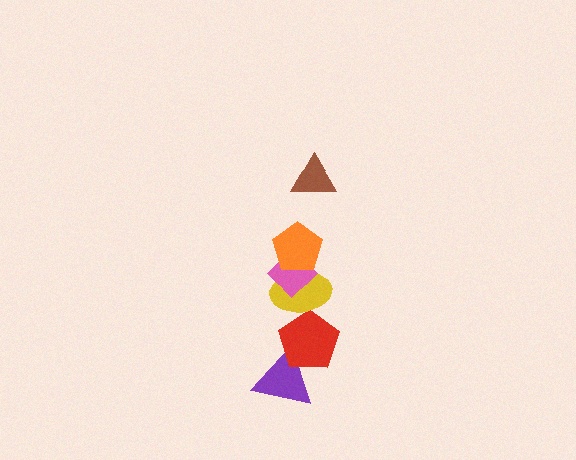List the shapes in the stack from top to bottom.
From top to bottom: the brown triangle, the orange pentagon, the pink diamond, the yellow ellipse, the red pentagon, the purple triangle.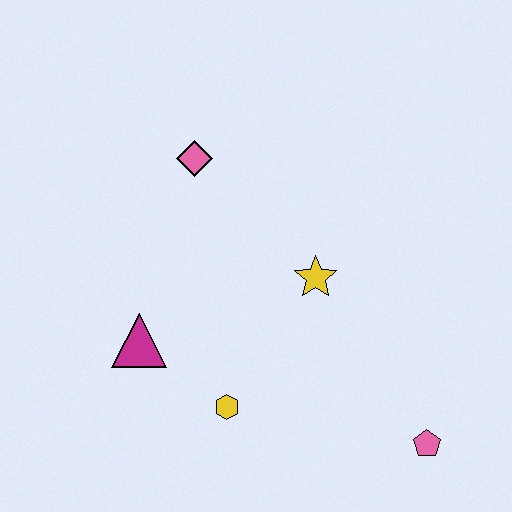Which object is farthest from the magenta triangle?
The pink pentagon is farthest from the magenta triangle.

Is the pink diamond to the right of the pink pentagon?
No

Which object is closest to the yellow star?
The yellow hexagon is closest to the yellow star.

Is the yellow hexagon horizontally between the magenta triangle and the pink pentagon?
Yes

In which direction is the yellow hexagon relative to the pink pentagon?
The yellow hexagon is to the left of the pink pentagon.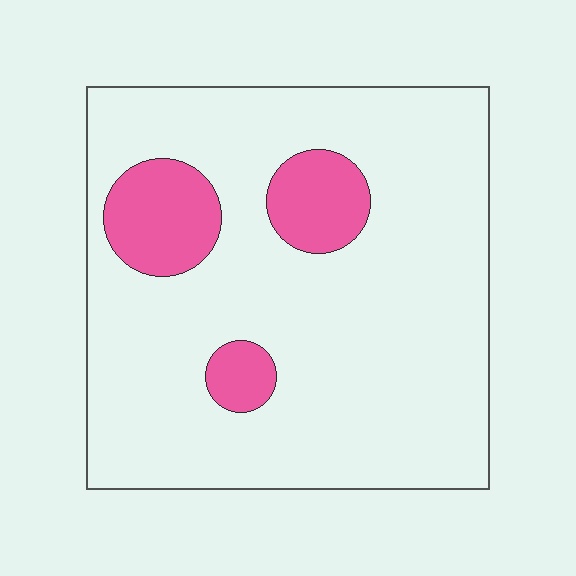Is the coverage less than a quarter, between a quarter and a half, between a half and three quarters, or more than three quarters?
Less than a quarter.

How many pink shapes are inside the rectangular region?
3.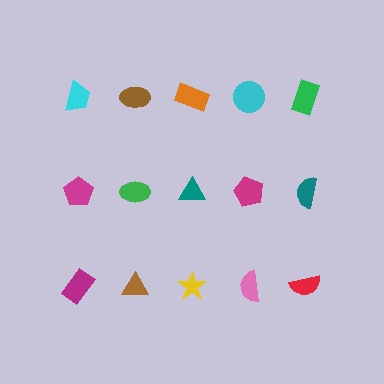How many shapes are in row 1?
5 shapes.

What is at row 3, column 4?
A pink semicircle.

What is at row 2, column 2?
A green ellipse.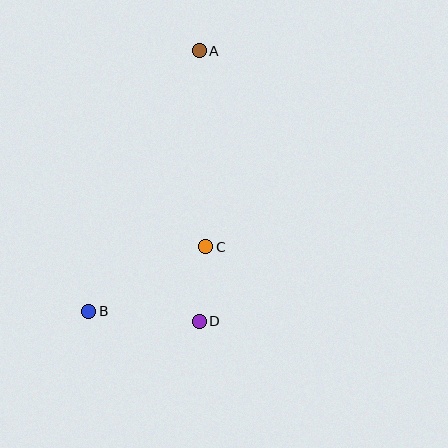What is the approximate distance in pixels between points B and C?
The distance between B and C is approximately 134 pixels.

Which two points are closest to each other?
Points C and D are closest to each other.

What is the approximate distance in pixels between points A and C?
The distance between A and C is approximately 196 pixels.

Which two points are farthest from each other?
Points A and B are farthest from each other.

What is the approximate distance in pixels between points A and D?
The distance between A and D is approximately 270 pixels.